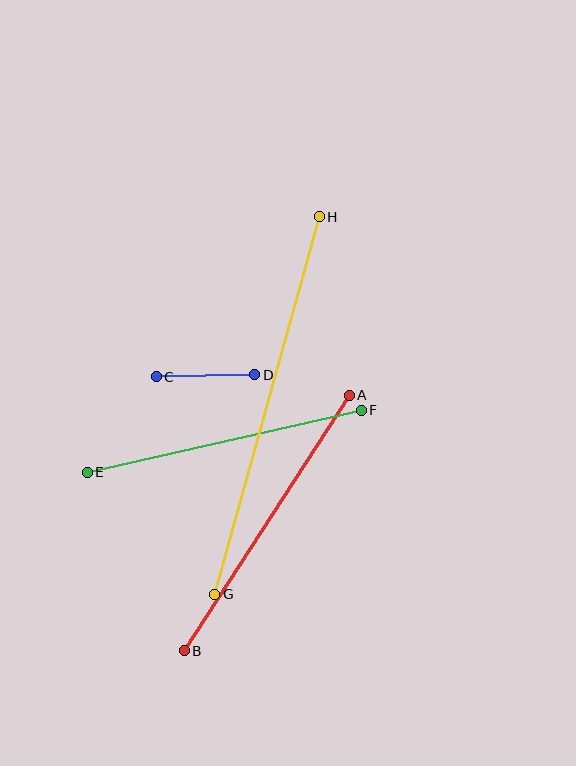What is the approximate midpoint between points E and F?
The midpoint is at approximately (224, 441) pixels.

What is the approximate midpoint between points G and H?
The midpoint is at approximately (267, 406) pixels.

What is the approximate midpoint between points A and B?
The midpoint is at approximately (267, 523) pixels.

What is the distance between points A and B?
The distance is approximately 304 pixels.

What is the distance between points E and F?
The distance is approximately 281 pixels.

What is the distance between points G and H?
The distance is approximately 392 pixels.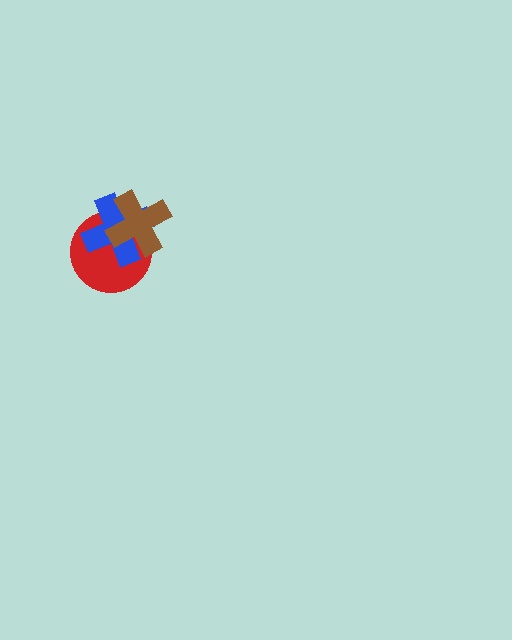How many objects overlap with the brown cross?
2 objects overlap with the brown cross.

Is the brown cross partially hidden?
No, no other shape covers it.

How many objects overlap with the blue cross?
2 objects overlap with the blue cross.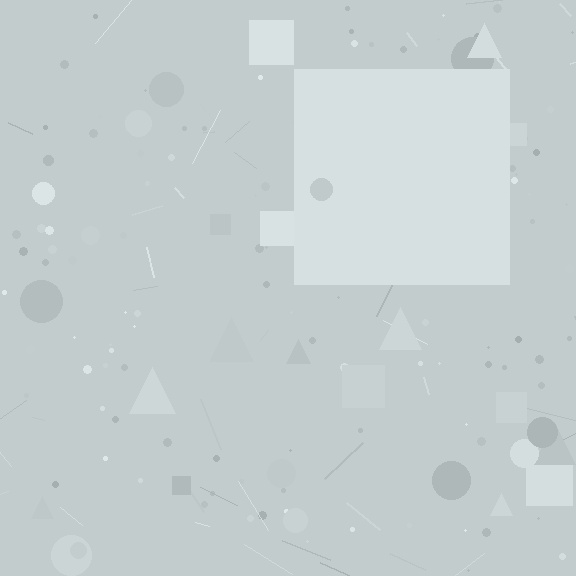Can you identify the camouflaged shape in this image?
The camouflaged shape is a square.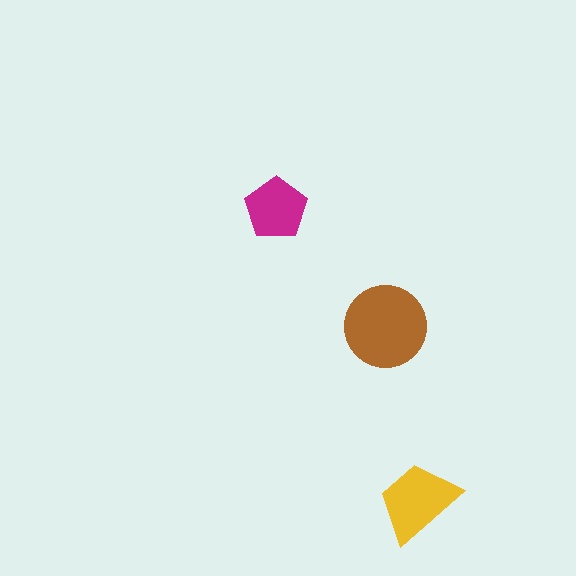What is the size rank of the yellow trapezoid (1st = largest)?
2nd.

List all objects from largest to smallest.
The brown circle, the yellow trapezoid, the magenta pentagon.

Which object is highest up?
The magenta pentagon is topmost.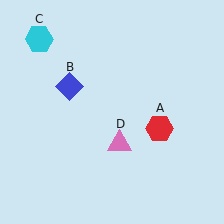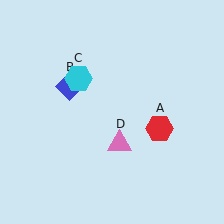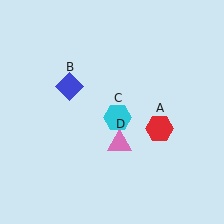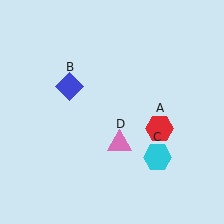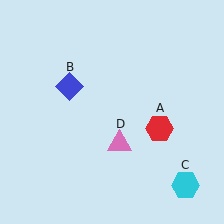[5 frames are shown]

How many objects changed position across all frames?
1 object changed position: cyan hexagon (object C).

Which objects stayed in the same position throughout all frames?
Red hexagon (object A) and blue diamond (object B) and pink triangle (object D) remained stationary.